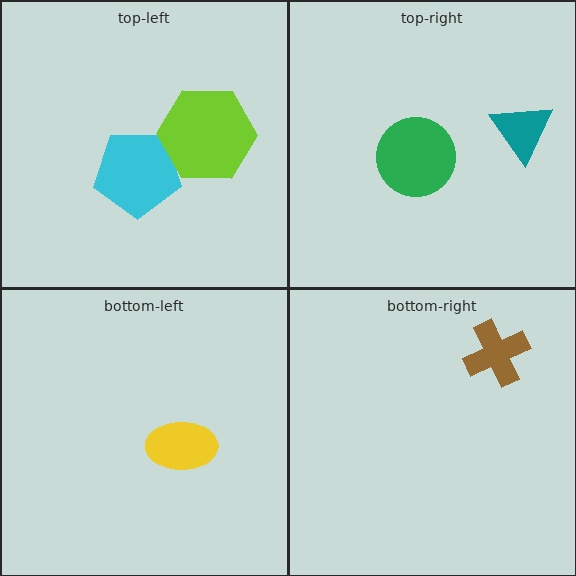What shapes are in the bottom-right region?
The brown cross.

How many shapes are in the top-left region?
2.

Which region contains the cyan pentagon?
The top-left region.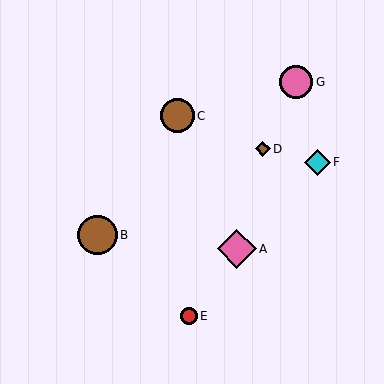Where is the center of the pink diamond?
The center of the pink diamond is at (237, 249).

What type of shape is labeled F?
Shape F is a cyan diamond.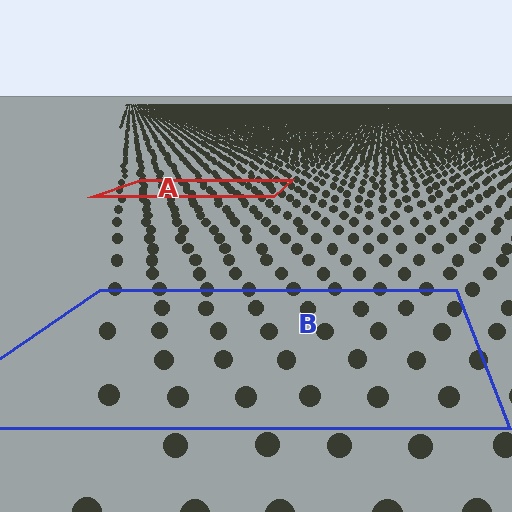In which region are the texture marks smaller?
The texture marks are smaller in region A, because it is farther away.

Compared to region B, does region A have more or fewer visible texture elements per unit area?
Region A has more texture elements per unit area — they are packed more densely because it is farther away.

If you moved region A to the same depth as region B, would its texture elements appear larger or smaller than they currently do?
They would appear larger. At a closer depth, the same texture elements are projected at a bigger on-screen size.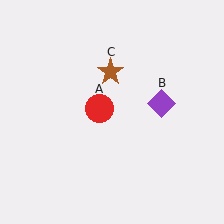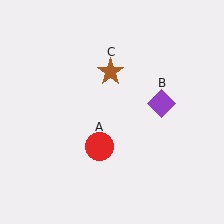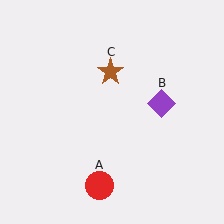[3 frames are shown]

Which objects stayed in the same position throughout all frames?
Purple diamond (object B) and brown star (object C) remained stationary.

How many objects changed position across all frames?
1 object changed position: red circle (object A).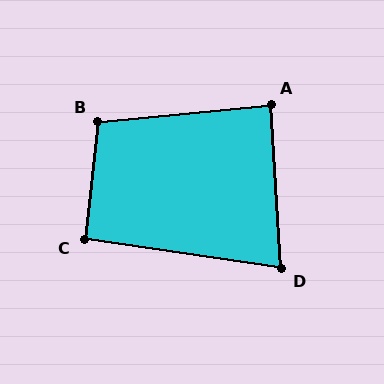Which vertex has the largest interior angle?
B, at approximately 102 degrees.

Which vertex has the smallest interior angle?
D, at approximately 78 degrees.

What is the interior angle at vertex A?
Approximately 88 degrees (approximately right).